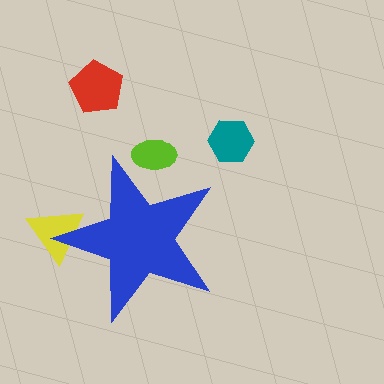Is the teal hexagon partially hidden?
No, the teal hexagon is fully visible.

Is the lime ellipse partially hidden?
Yes, the lime ellipse is partially hidden behind the blue star.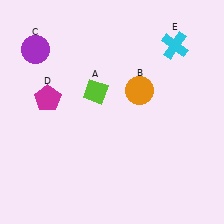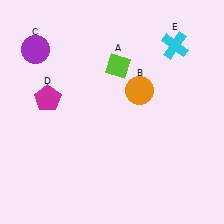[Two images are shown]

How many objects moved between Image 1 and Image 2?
1 object moved between the two images.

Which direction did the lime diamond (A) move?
The lime diamond (A) moved up.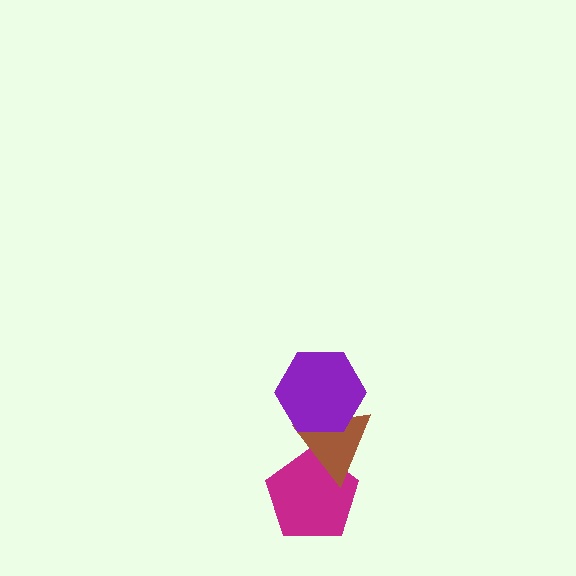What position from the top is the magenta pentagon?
The magenta pentagon is 3rd from the top.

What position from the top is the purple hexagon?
The purple hexagon is 1st from the top.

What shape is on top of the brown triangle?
The purple hexagon is on top of the brown triangle.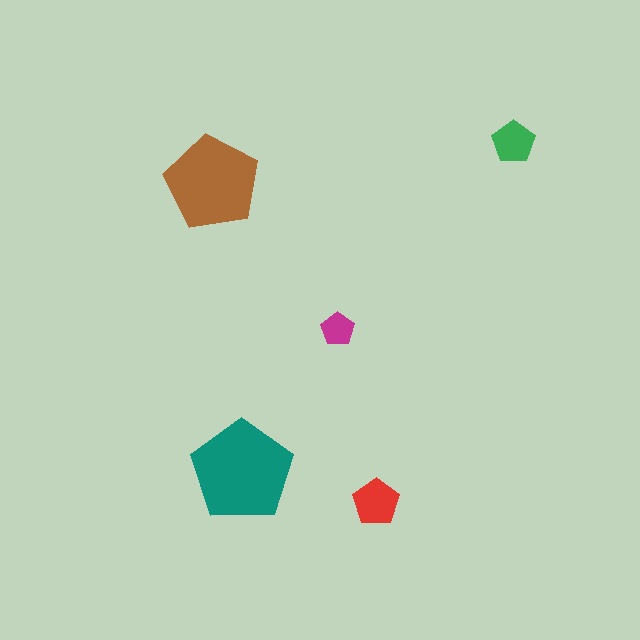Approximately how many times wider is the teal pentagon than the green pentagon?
About 2.5 times wider.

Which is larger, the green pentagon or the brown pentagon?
The brown one.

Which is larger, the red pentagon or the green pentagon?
The red one.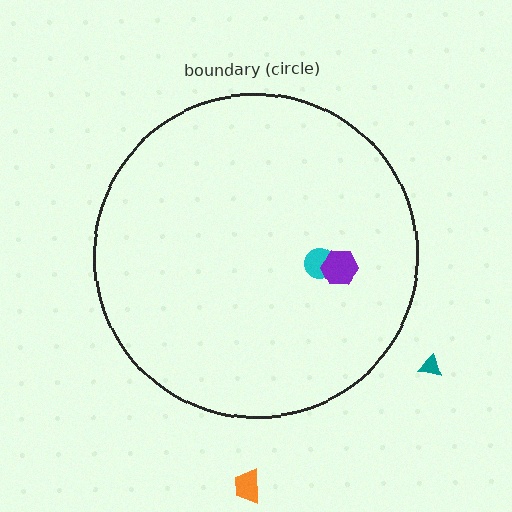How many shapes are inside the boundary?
2 inside, 2 outside.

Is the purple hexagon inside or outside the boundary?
Inside.